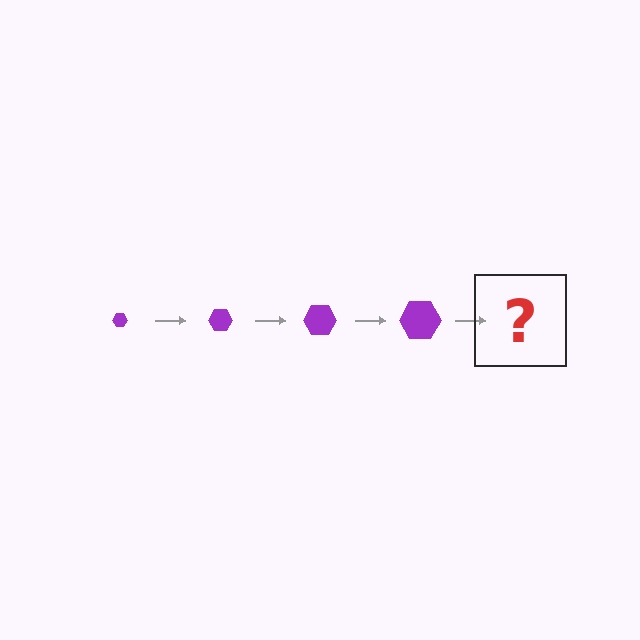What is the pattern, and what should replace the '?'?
The pattern is that the hexagon gets progressively larger each step. The '?' should be a purple hexagon, larger than the previous one.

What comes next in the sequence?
The next element should be a purple hexagon, larger than the previous one.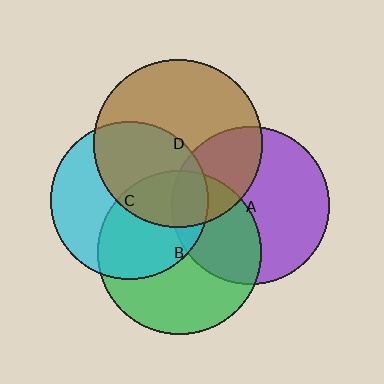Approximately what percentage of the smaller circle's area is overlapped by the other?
Approximately 25%.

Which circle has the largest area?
Circle D (brown).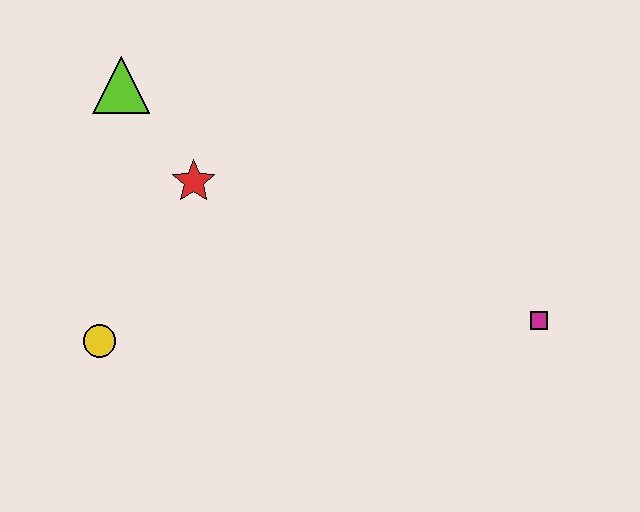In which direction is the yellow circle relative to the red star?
The yellow circle is below the red star.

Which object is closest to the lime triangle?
The red star is closest to the lime triangle.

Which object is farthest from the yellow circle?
The magenta square is farthest from the yellow circle.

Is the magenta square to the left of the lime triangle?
No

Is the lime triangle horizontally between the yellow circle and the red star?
Yes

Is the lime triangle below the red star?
No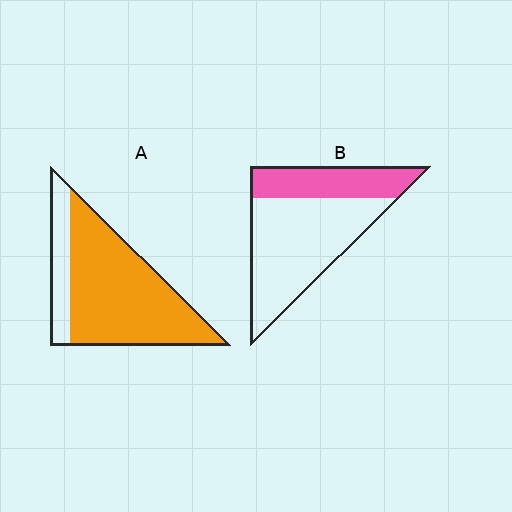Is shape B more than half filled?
No.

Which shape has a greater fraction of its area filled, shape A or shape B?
Shape A.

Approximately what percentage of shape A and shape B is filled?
A is approximately 80% and B is approximately 30%.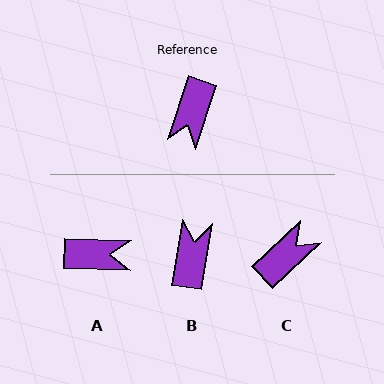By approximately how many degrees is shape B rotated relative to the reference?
Approximately 171 degrees clockwise.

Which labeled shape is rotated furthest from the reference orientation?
B, about 171 degrees away.